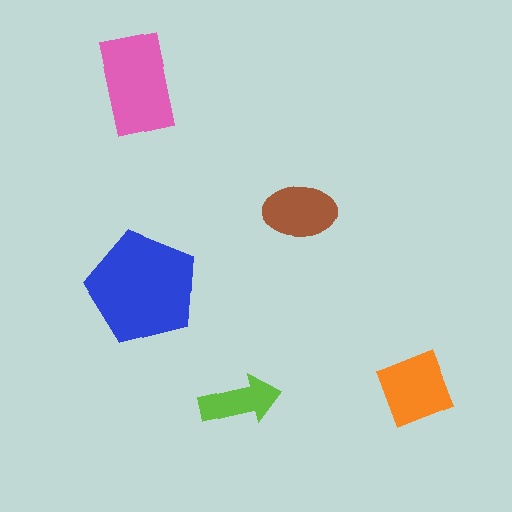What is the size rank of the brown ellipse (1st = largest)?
4th.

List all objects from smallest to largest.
The lime arrow, the brown ellipse, the orange square, the pink rectangle, the blue pentagon.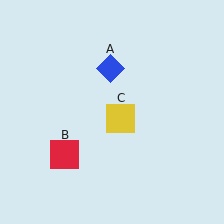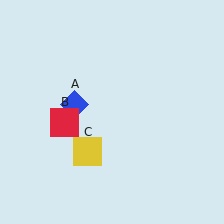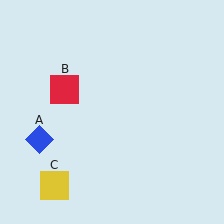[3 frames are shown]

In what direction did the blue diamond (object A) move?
The blue diamond (object A) moved down and to the left.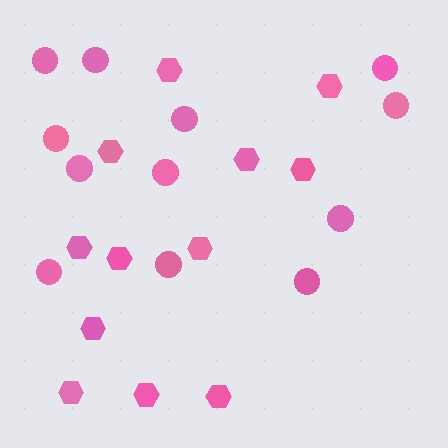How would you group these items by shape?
There are 2 groups: one group of circles (12) and one group of hexagons (12).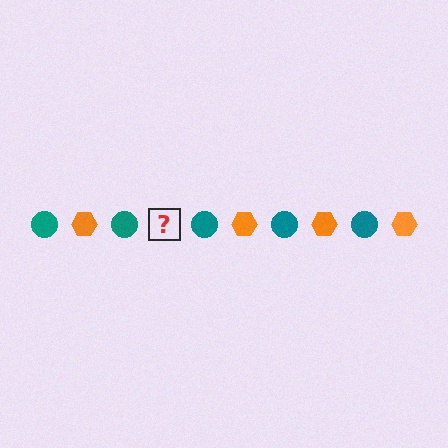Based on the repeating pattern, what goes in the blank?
The blank should be an orange hexagon.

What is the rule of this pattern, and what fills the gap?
The rule is that the pattern alternates between teal circle and orange hexagon. The gap should be filled with an orange hexagon.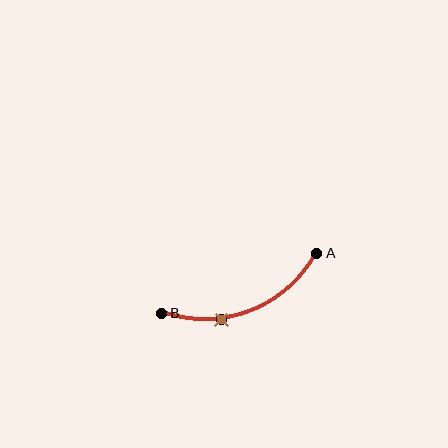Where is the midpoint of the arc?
The arc midpoint is the point on the curve farthest from the straight line joining A and B. It sits below that line.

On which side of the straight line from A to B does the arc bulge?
The arc bulges below the straight line connecting A and B.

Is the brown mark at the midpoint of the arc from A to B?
No. The brown mark lies on the arc but is closer to endpoint B. The arc midpoint would be at the point on the curve equidistant along the arc from both A and B.